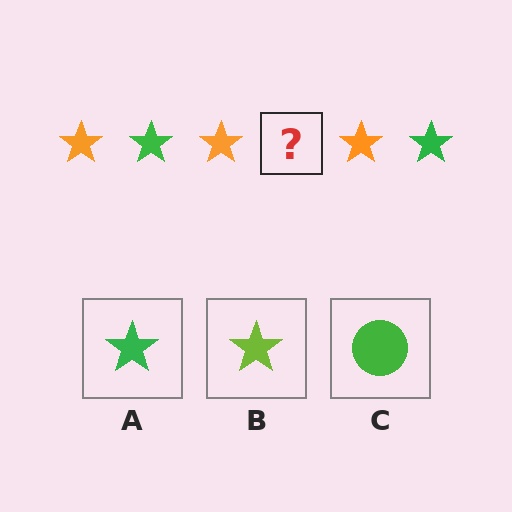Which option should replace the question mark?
Option A.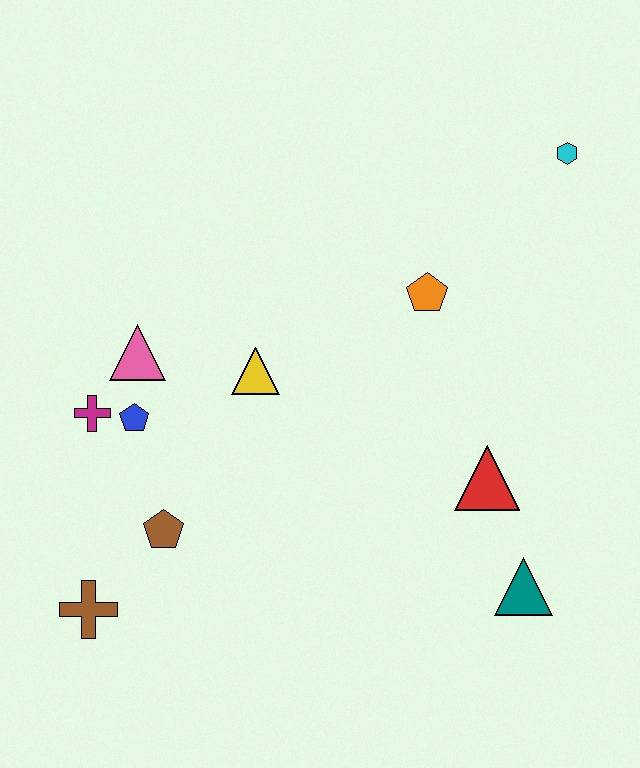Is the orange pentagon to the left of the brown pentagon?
No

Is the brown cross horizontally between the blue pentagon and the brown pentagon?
No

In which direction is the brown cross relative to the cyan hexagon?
The brown cross is to the left of the cyan hexagon.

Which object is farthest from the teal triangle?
The magenta cross is farthest from the teal triangle.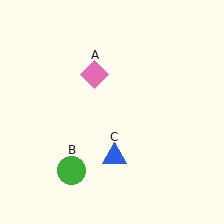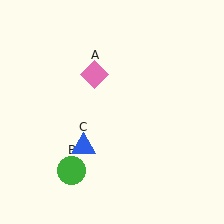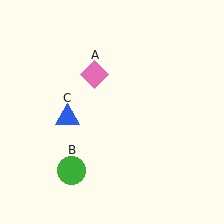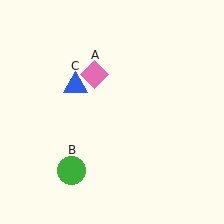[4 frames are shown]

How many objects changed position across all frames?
1 object changed position: blue triangle (object C).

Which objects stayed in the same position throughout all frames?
Pink diamond (object A) and green circle (object B) remained stationary.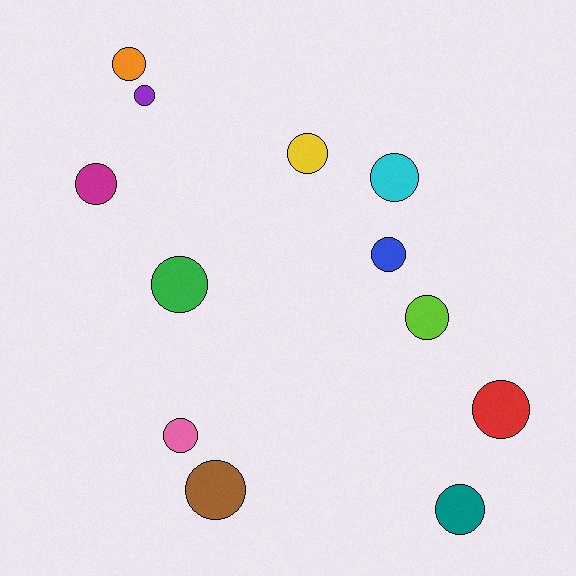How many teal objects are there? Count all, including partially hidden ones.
There is 1 teal object.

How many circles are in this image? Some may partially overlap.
There are 12 circles.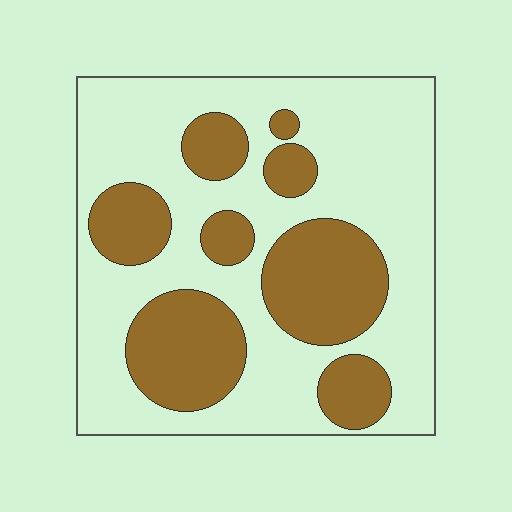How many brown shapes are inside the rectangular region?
8.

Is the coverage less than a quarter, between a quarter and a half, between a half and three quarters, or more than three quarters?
Between a quarter and a half.